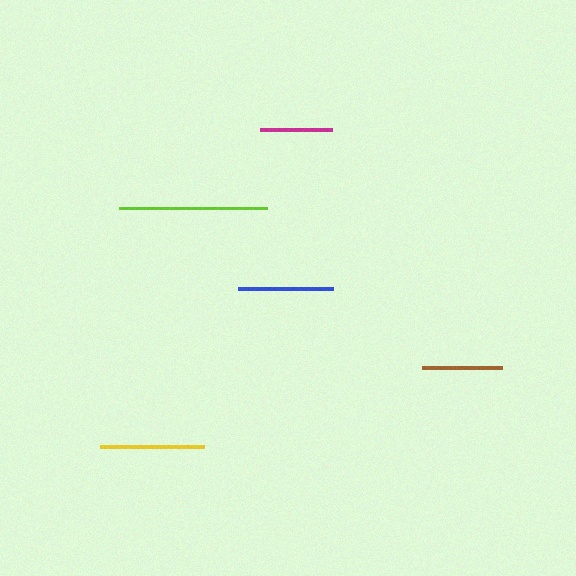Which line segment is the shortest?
The magenta line is the shortest at approximately 73 pixels.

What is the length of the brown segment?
The brown segment is approximately 80 pixels long.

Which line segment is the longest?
The lime line is the longest at approximately 148 pixels.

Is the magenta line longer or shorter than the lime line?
The lime line is longer than the magenta line.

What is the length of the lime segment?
The lime segment is approximately 148 pixels long.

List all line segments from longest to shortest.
From longest to shortest: lime, yellow, blue, brown, magenta.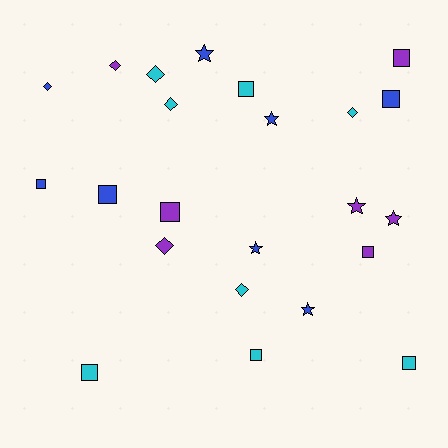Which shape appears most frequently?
Square, with 10 objects.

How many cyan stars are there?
There are no cyan stars.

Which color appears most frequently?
Blue, with 8 objects.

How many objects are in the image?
There are 23 objects.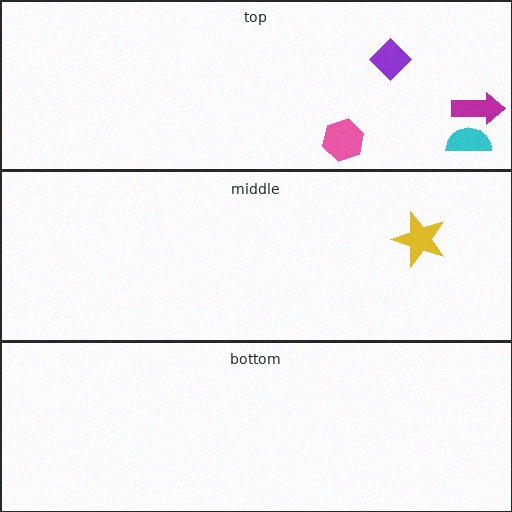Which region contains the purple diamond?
The top region.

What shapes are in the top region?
The pink hexagon, the cyan semicircle, the magenta arrow, the purple diamond.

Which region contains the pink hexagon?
The top region.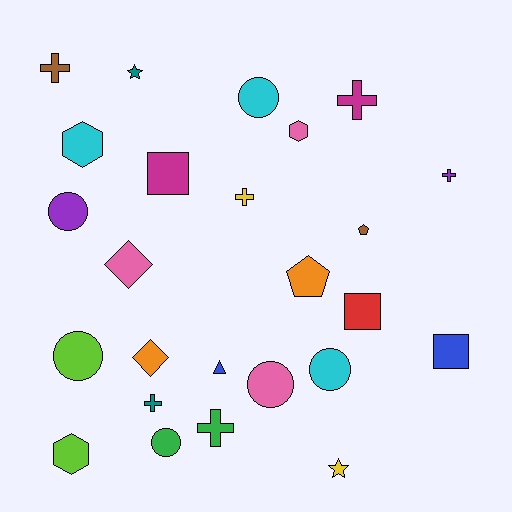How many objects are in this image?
There are 25 objects.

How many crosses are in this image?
There are 6 crosses.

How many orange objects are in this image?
There are 2 orange objects.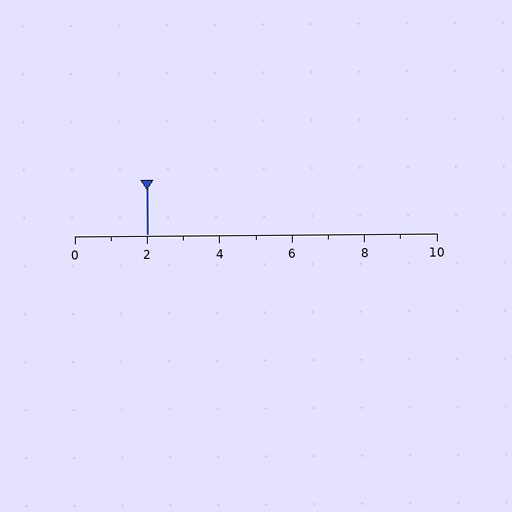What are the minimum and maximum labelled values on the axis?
The axis runs from 0 to 10.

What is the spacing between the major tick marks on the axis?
The major ticks are spaced 2 apart.